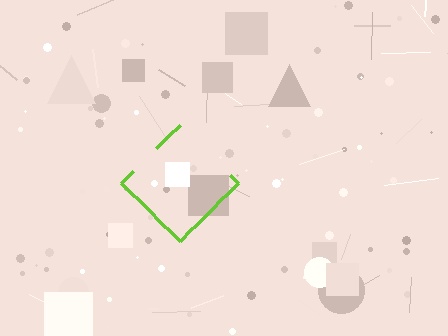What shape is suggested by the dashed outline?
The dashed outline suggests a diamond.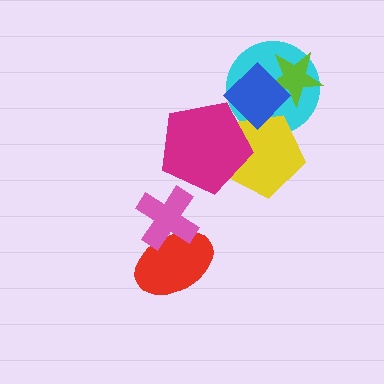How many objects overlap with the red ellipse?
1 object overlaps with the red ellipse.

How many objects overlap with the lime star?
2 objects overlap with the lime star.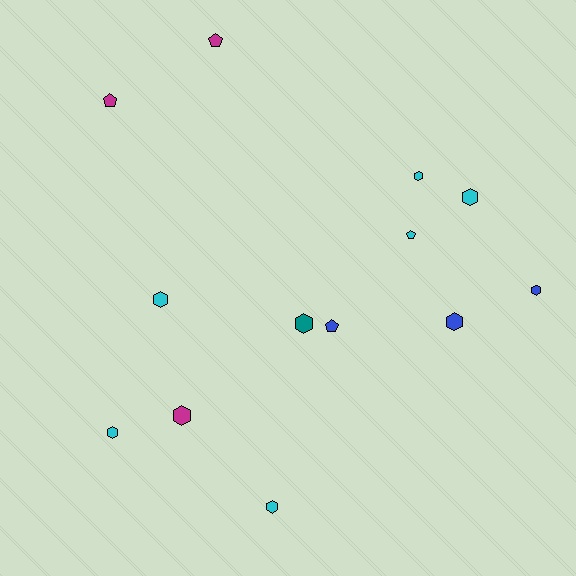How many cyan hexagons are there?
There are 5 cyan hexagons.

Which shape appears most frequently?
Hexagon, with 9 objects.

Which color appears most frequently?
Cyan, with 6 objects.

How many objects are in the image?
There are 13 objects.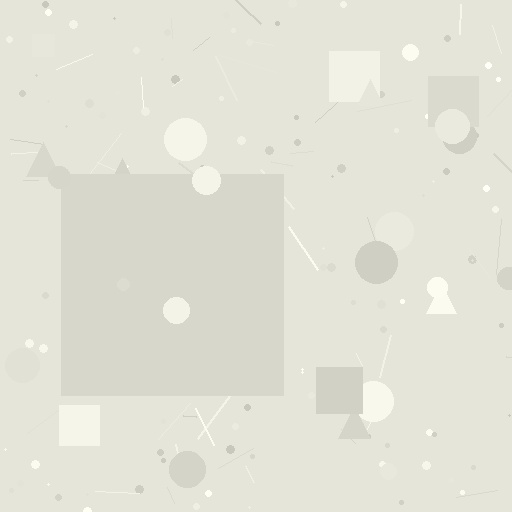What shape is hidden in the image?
A square is hidden in the image.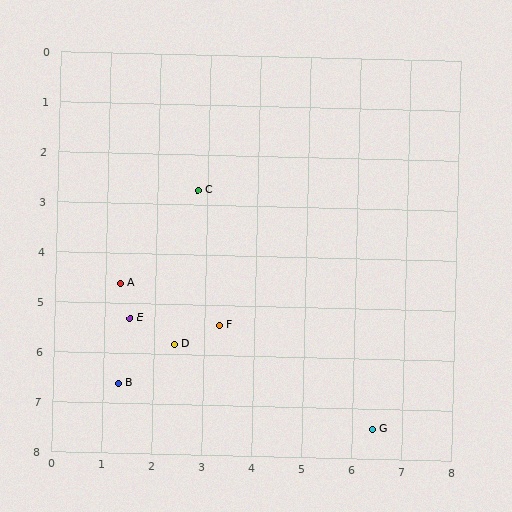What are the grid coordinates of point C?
Point C is at approximately (2.8, 2.7).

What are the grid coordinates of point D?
Point D is at approximately (2.4, 5.8).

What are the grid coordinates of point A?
Point A is at approximately (1.3, 4.6).